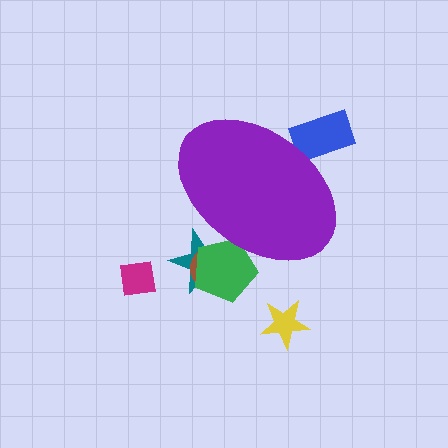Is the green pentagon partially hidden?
Yes, the green pentagon is partially hidden behind the purple ellipse.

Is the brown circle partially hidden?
Yes, the brown circle is partially hidden behind the purple ellipse.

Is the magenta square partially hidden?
No, the magenta square is fully visible.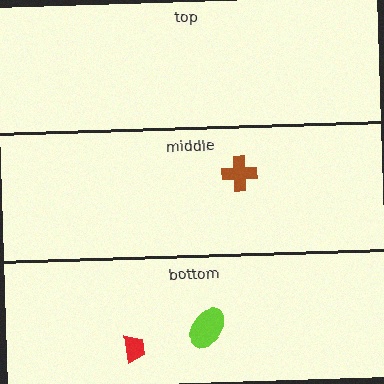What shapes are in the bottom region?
The red trapezoid, the lime ellipse.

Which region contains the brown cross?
The middle region.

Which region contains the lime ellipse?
The bottom region.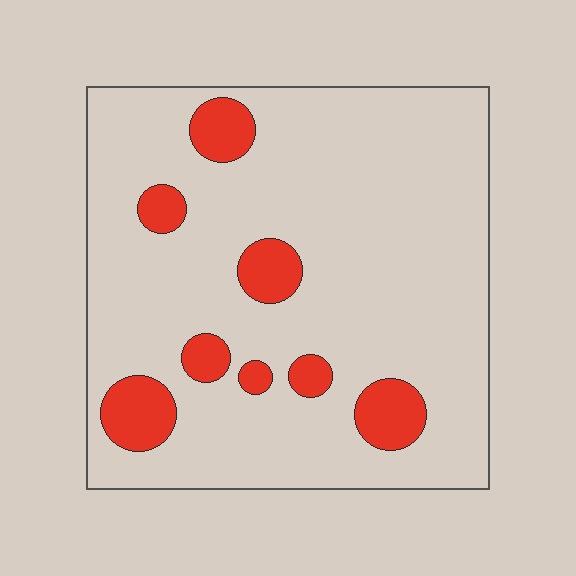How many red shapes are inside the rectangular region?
8.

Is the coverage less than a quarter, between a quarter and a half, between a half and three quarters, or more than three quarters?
Less than a quarter.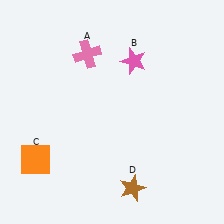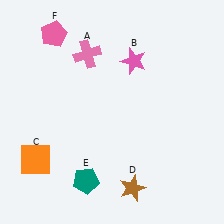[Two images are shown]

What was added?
A teal pentagon (E), a pink pentagon (F) were added in Image 2.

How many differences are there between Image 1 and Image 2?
There are 2 differences between the two images.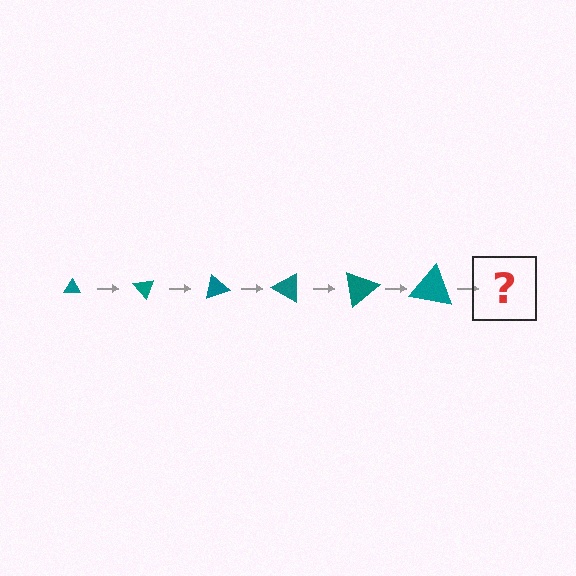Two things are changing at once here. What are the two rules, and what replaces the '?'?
The two rules are that the triangle grows larger each step and it rotates 50 degrees each step. The '?' should be a triangle, larger than the previous one and rotated 300 degrees from the start.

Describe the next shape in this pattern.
It should be a triangle, larger than the previous one and rotated 300 degrees from the start.